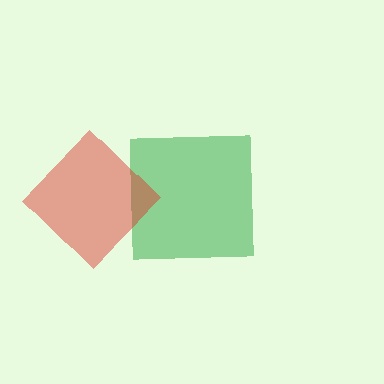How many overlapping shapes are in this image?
There are 2 overlapping shapes in the image.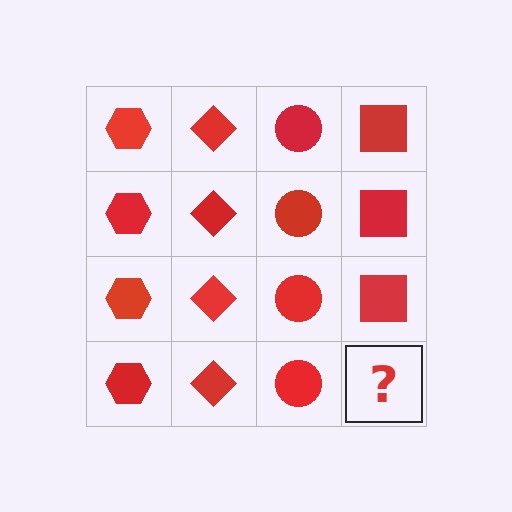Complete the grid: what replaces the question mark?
The question mark should be replaced with a red square.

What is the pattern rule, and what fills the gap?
The rule is that each column has a consistent shape. The gap should be filled with a red square.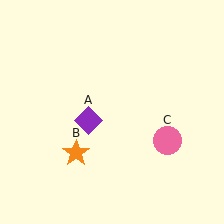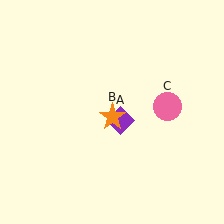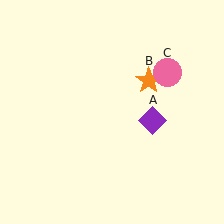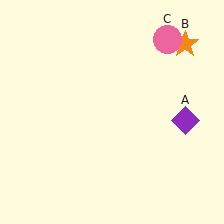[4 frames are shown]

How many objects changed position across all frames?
3 objects changed position: purple diamond (object A), orange star (object B), pink circle (object C).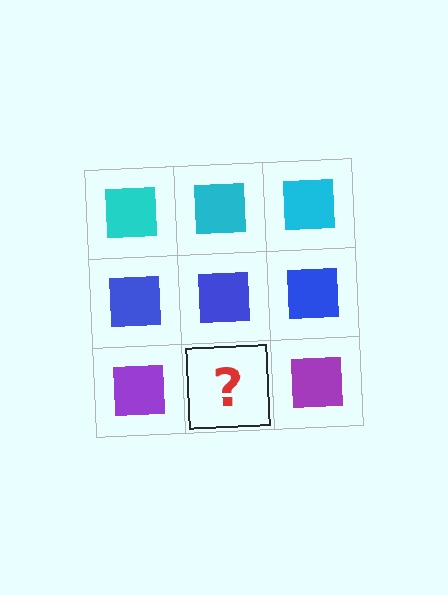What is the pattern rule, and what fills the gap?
The rule is that each row has a consistent color. The gap should be filled with a purple square.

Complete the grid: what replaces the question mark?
The question mark should be replaced with a purple square.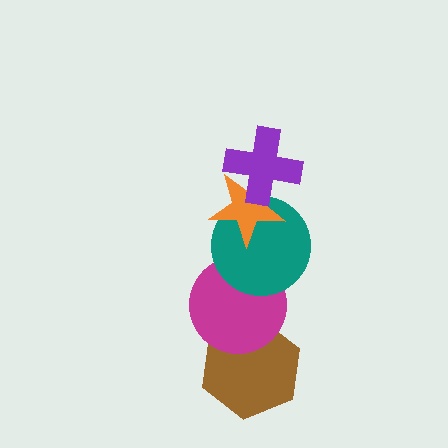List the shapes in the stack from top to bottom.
From top to bottom: the purple cross, the orange star, the teal circle, the magenta circle, the brown hexagon.